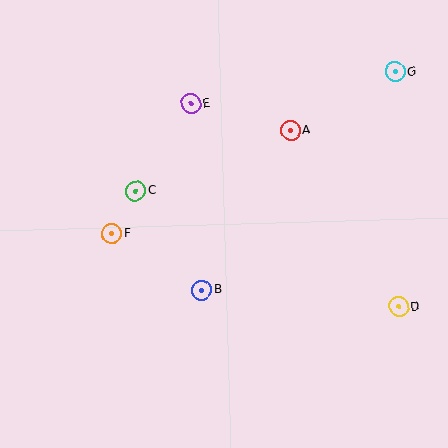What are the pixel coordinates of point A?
Point A is at (291, 131).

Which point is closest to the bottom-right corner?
Point D is closest to the bottom-right corner.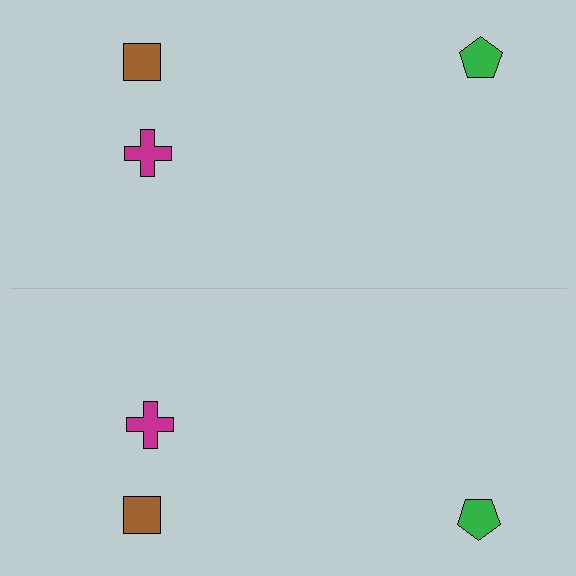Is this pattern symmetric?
Yes, this pattern has bilateral (reflection) symmetry.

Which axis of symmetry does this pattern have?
The pattern has a horizontal axis of symmetry running through the center of the image.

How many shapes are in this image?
There are 6 shapes in this image.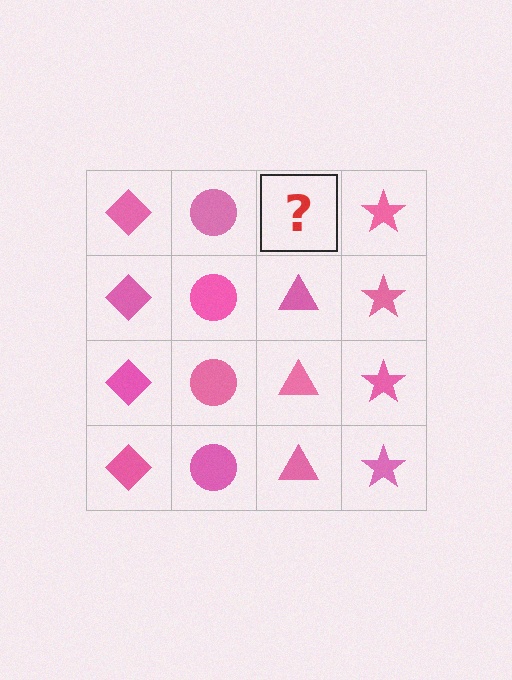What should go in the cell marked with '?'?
The missing cell should contain a pink triangle.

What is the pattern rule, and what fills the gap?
The rule is that each column has a consistent shape. The gap should be filled with a pink triangle.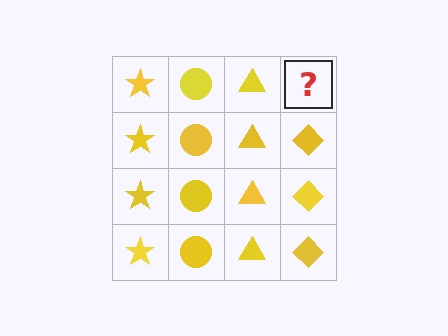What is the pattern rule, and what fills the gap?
The rule is that each column has a consistent shape. The gap should be filled with a yellow diamond.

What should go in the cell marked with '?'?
The missing cell should contain a yellow diamond.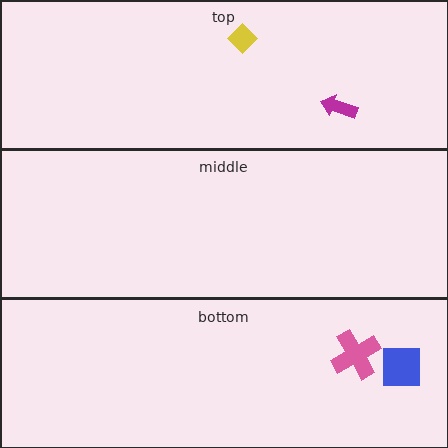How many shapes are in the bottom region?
2.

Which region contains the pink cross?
The bottom region.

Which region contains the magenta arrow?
The top region.